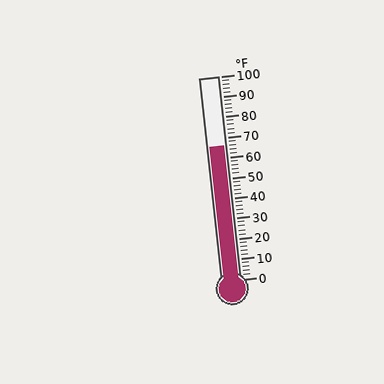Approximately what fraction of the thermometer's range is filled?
The thermometer is filled to approximately 65% of its range.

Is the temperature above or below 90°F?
The temperature is below 90°F.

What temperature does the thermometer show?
The thermometer shows approximately 66°F.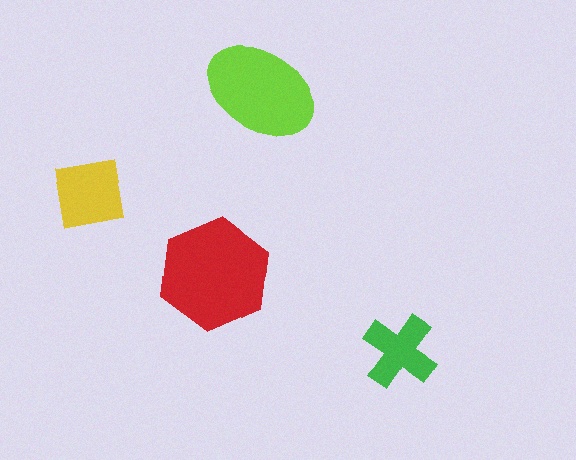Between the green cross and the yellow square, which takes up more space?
The yellow square.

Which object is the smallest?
The green cross.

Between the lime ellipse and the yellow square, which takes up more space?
The lime ellipse.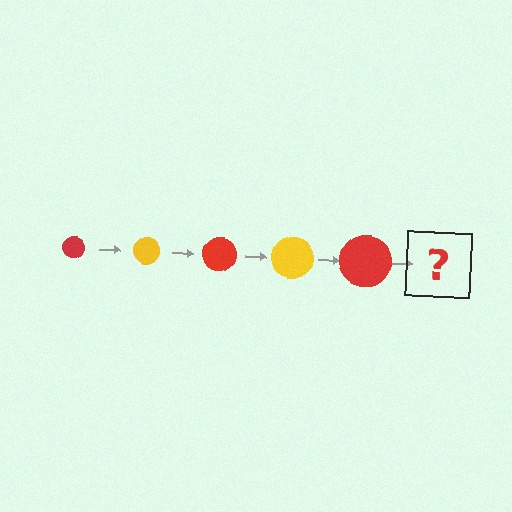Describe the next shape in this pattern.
It should be a yellow circle, larger than the previous one.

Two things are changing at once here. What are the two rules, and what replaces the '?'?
The two rules are that the circle grows larger each step and the color cycles through red and yellow. The '?' should be a yellow circle, larger than the previous one.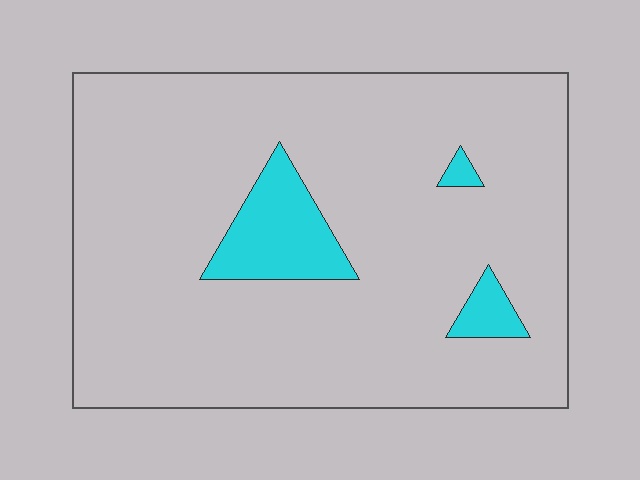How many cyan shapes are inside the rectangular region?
3.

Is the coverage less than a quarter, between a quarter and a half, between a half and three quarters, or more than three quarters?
Less than a quarter.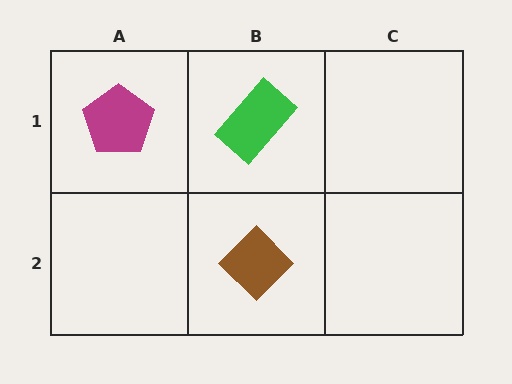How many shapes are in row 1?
2 shapes.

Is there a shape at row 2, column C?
No, that cell is empty.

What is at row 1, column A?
A magenta pentagon.